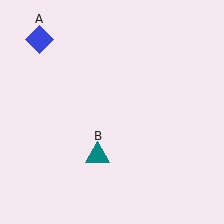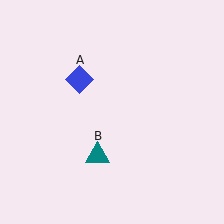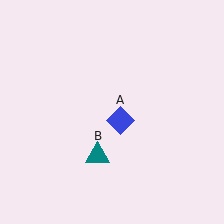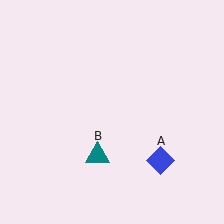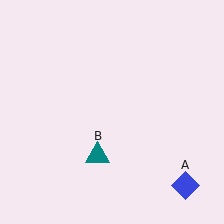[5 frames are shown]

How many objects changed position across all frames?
1 object changed position: blue diamond (object A).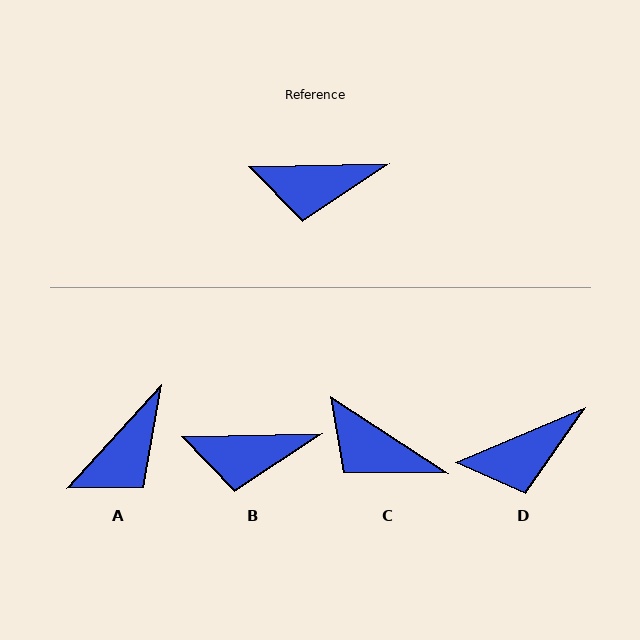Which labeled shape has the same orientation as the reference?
B.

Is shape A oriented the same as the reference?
No, it is off by about 46 degrees.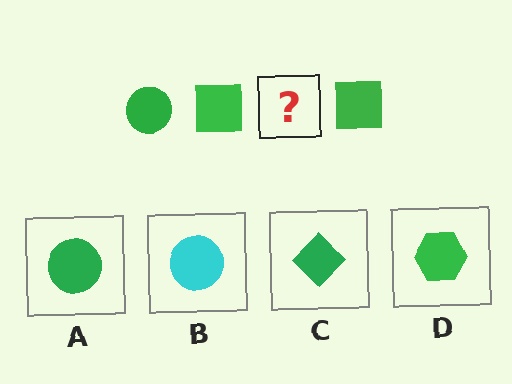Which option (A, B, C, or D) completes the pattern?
A.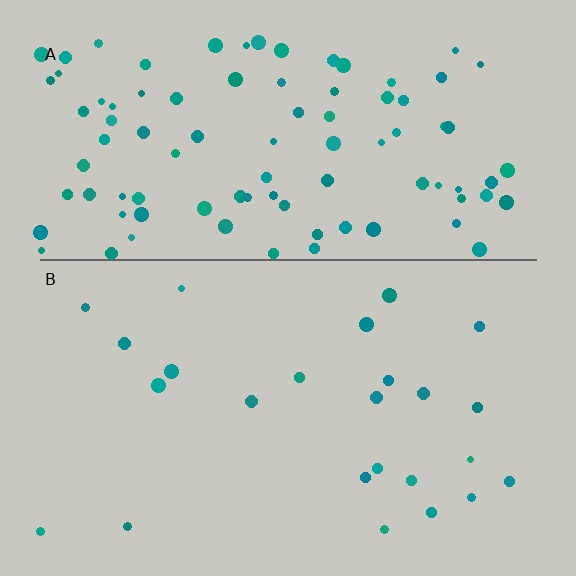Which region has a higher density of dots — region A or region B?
A (the top).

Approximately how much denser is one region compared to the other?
Approximately 3.8× — region A over region B.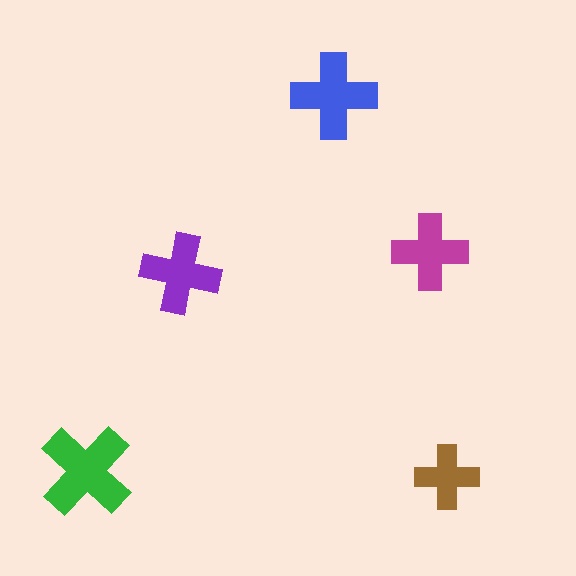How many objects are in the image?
There are 5 objects in the image.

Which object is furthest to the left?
The green cross is leftmost.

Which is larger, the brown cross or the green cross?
The green one.